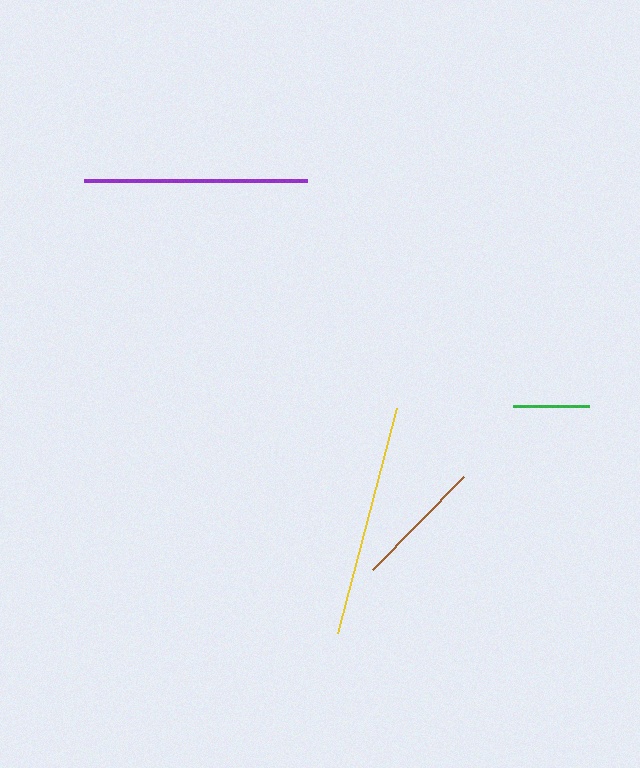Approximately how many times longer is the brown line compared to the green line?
The brown line is approximately 1.7 times the length of the green line.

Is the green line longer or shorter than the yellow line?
The yellow line is longer than the green line.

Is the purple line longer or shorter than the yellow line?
The yellow line is longer than the purple line.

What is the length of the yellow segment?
The yellow segment is approximately 233 pixels long.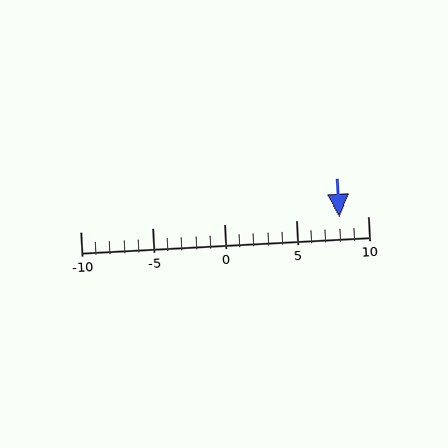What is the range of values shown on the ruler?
The ruler shows values from -10 to 10.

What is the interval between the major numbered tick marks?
The major tick marks are spaced 5 units apart.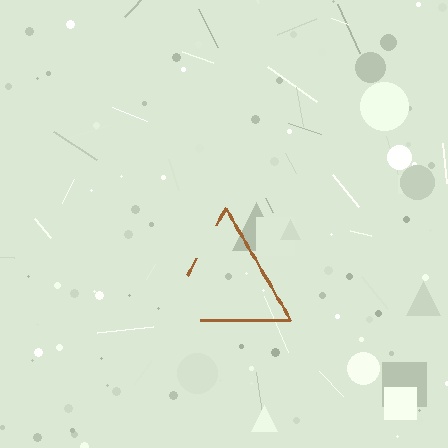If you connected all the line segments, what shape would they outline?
They would outline a triangle.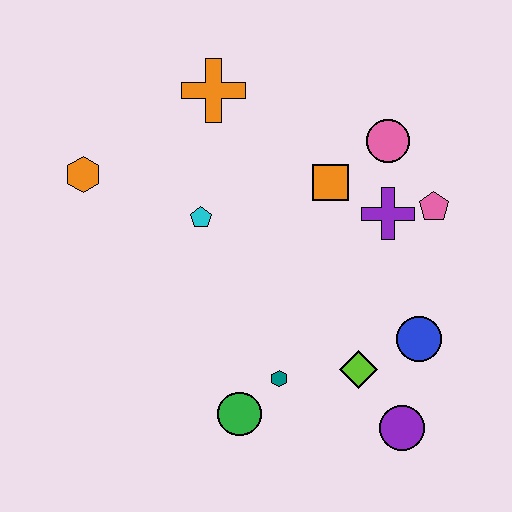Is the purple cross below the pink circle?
Yes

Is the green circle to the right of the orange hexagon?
Yes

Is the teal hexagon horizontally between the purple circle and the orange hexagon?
Yes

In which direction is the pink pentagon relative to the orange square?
The pink pentagon is to the right of the orange square.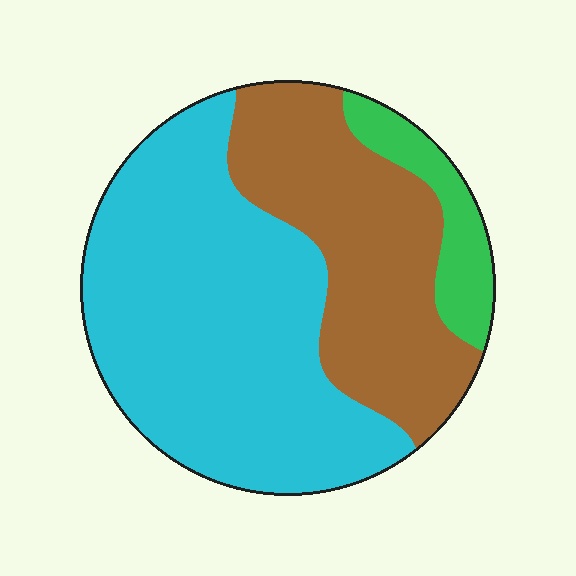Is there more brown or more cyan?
Cyan.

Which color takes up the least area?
Green, at roughly 10%.